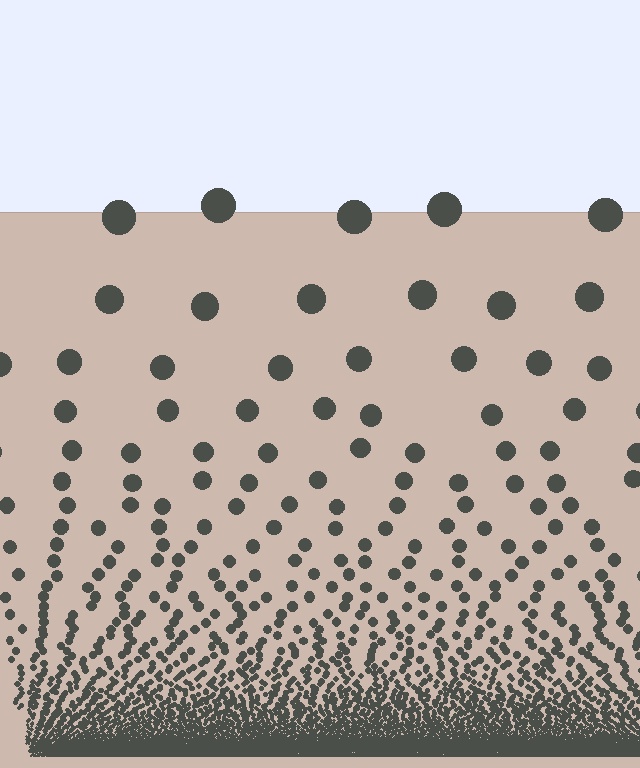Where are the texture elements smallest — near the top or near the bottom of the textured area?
Near the bottom.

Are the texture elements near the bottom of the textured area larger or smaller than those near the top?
Smaller. The gradient is inverted — elements near the bottom are smaller and denser.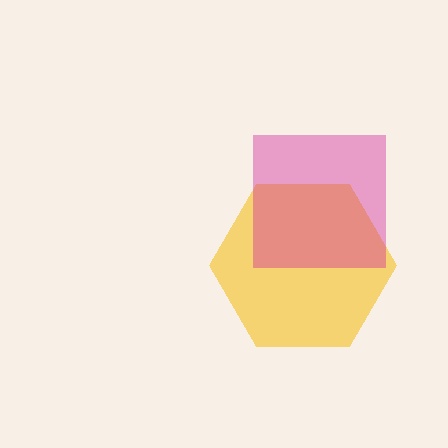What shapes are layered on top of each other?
The layered shapes are: a yellow hexagon, a magenta square.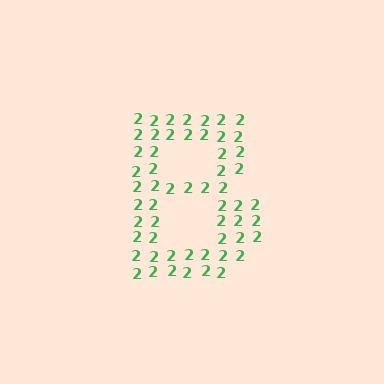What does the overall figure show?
The overall figure shows the letter B.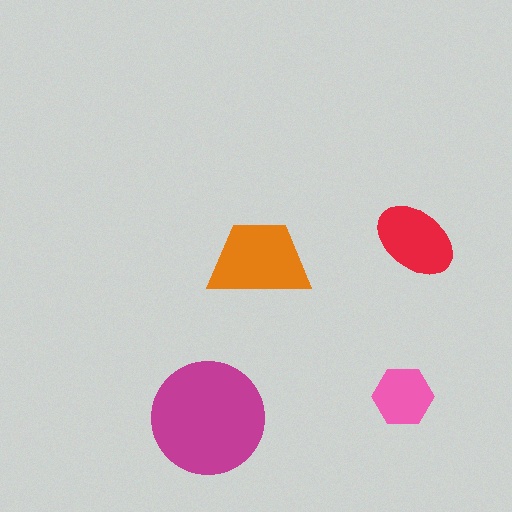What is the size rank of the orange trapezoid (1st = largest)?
2nd.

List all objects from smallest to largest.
The pink hexagon, the red ellipse, the orange trapezoid, the magenta circle.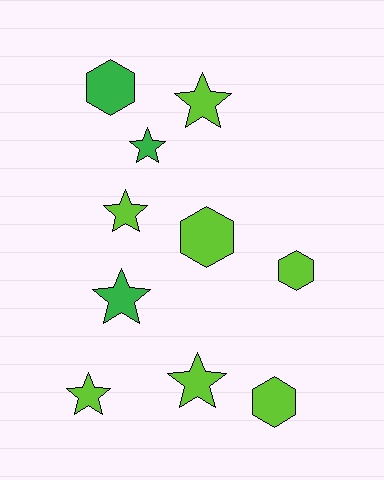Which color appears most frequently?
Lime, with 7 objects.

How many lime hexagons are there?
There are 3 lime hexagons.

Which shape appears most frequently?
Star, with 6 objects.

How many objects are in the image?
There are 10 objects.